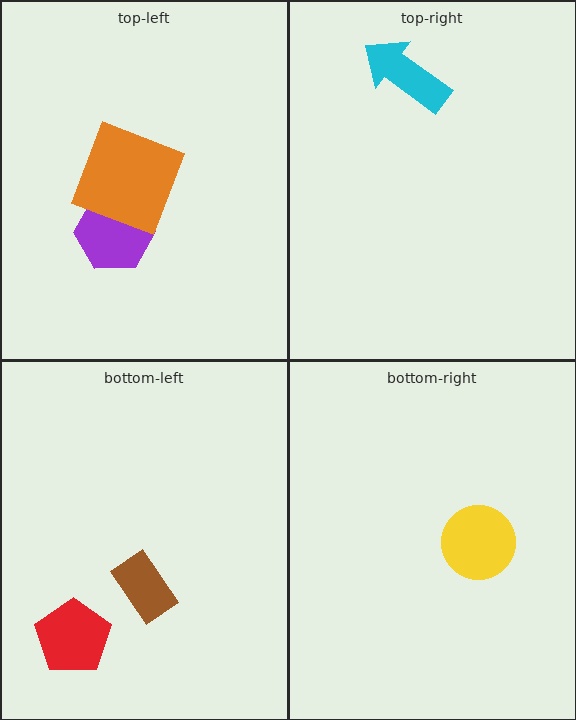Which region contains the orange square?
The top-left region.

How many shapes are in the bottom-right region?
1.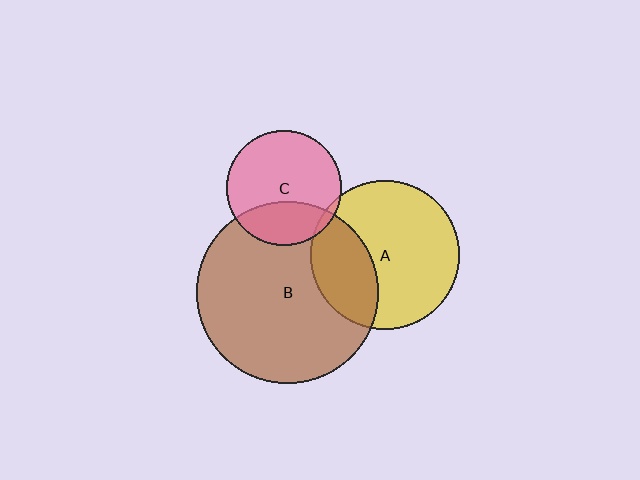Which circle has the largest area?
Circle B (brown).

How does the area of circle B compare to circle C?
Approximately 2.5 times.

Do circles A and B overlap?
Yes.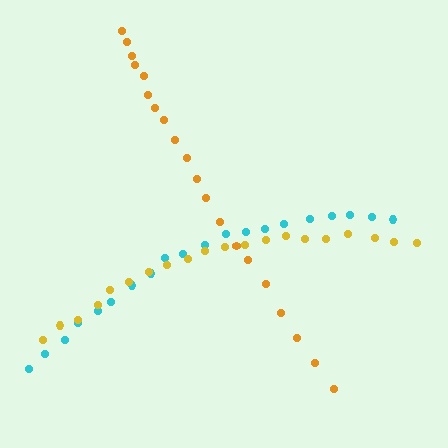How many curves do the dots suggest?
There are 3 distinct paths.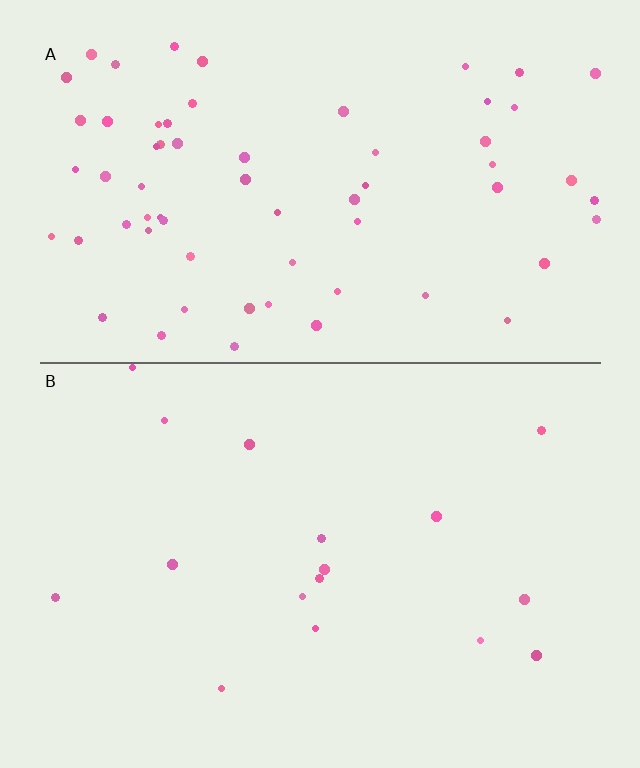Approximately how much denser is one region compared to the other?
Approximately 3.9× — region A over region B.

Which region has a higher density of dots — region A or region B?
A (the top).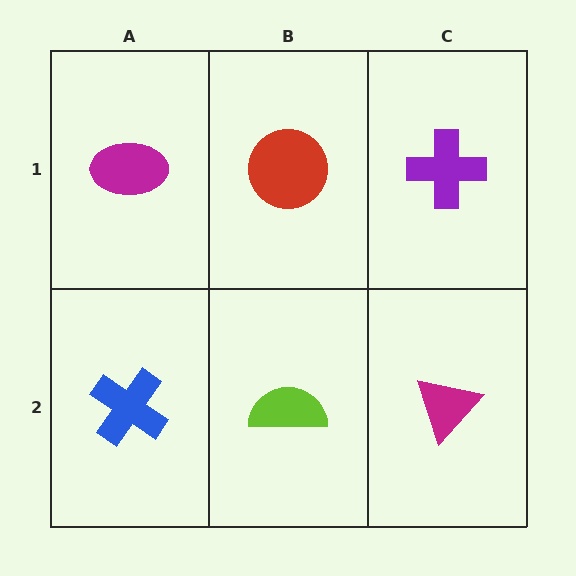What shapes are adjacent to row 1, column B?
A lime semicircle (row 2, column B), a magenta ellipse (row 1, column A), a purple cross (row 1, column C).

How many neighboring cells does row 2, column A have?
2.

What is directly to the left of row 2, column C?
A lime semicircle.